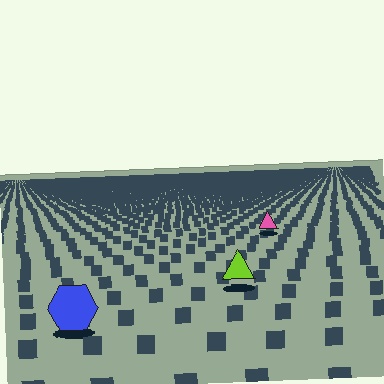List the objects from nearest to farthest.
From nearest to farthest: the blue hexagon, the lime triangle, the pink triangle.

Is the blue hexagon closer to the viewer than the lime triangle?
Yes. The blue hexagon is closer — you can tell from the texture gradient: the ground texture is coarser near it.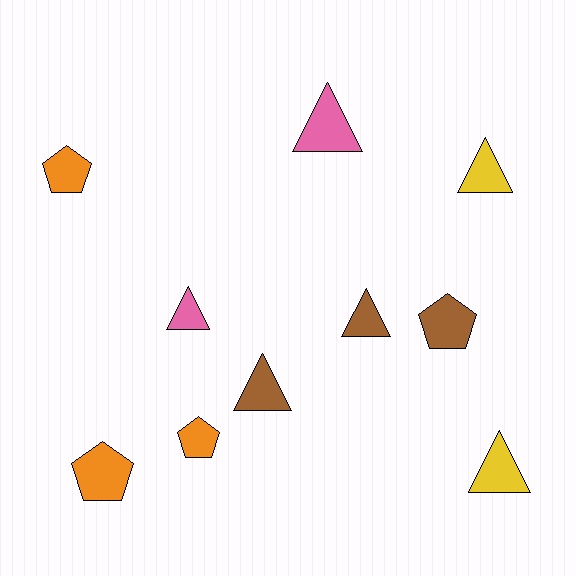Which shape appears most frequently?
Triangle, with 6 objects.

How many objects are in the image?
There are 10 objects.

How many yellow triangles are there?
There are 2 yellow triangles.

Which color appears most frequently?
Orange, with 3 objects.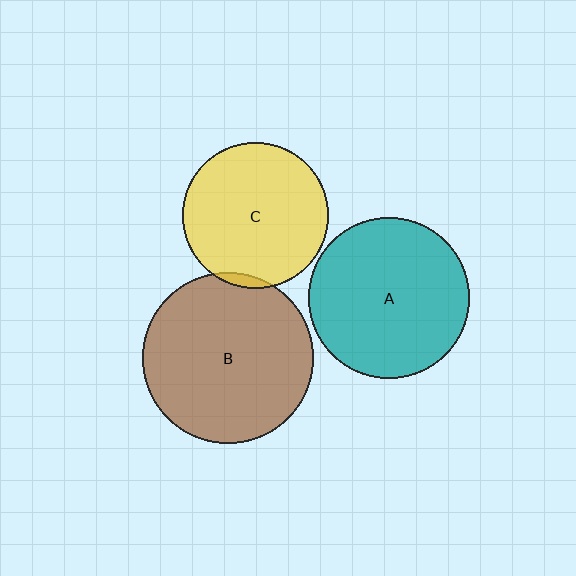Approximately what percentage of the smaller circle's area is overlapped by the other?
Approximately 5%.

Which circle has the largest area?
Circle B (brown).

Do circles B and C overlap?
Yes.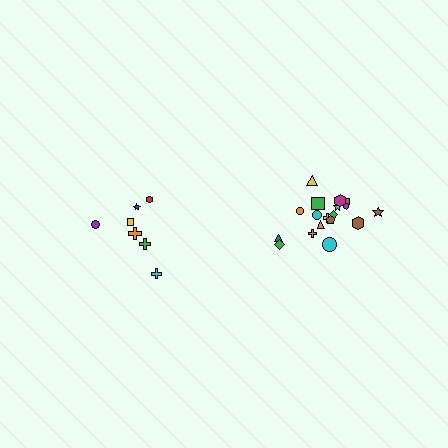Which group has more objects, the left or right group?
The right group.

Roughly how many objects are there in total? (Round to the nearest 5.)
Roughly 25 objects in total.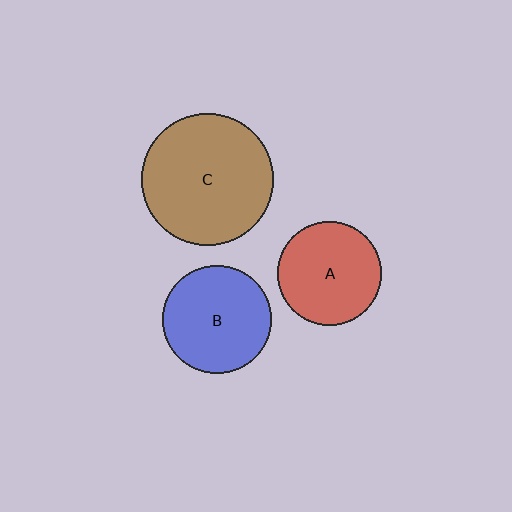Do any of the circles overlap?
No, none of the circles overlap.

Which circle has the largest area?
Circle C (brown).